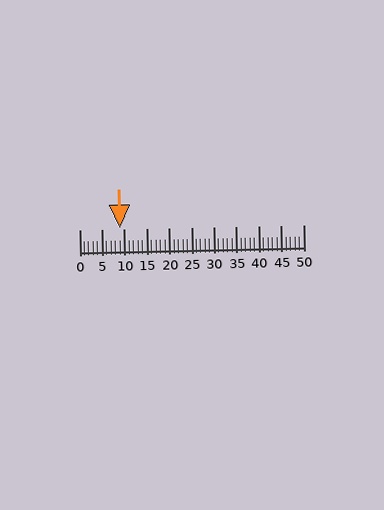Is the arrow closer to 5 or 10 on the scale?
The arrow is closer to 10.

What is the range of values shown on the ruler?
The ruler shows values from 0 to 50.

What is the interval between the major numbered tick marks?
The major tick marks are spaced 5 units apart.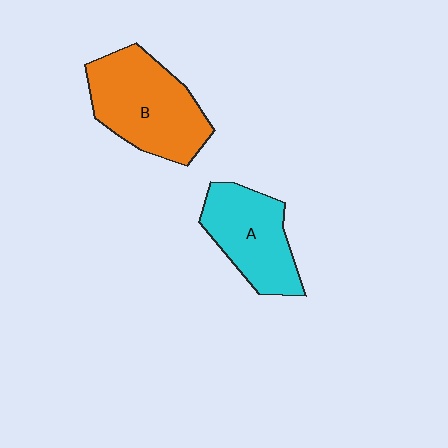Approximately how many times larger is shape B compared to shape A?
Approximately 1.3 times.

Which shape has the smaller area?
Shape A (cyan).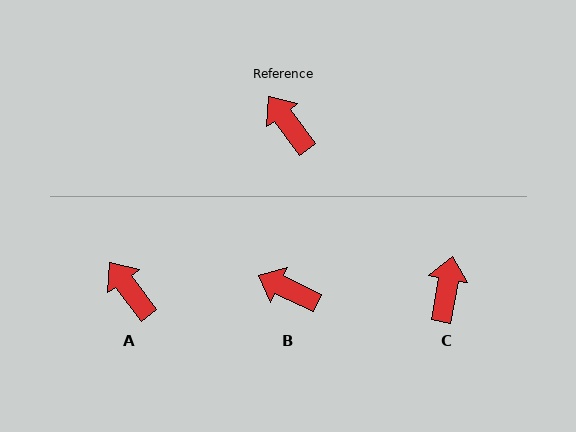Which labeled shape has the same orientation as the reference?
A.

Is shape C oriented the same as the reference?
No, it is off by about 47 degrees.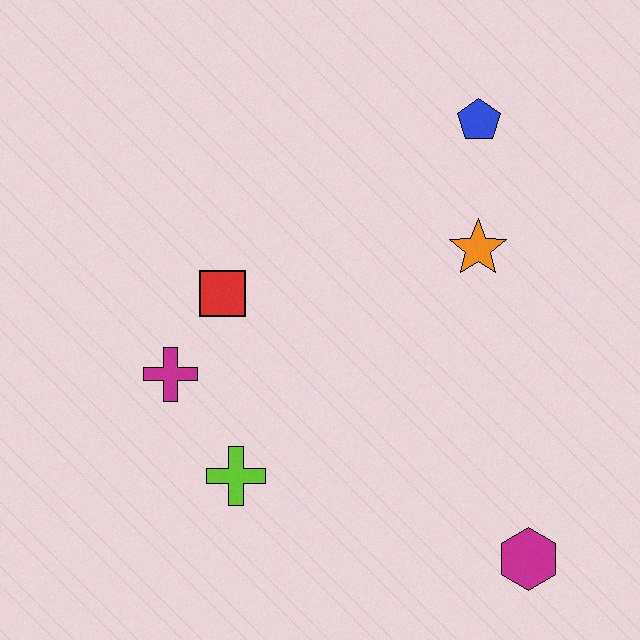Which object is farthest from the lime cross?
The blue pentagon is farthest from the lime cross.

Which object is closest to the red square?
The magenta cross is closest to the red square.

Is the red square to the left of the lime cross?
Yes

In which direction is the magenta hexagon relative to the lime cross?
The magenta hexagon is to the right of the lime cross.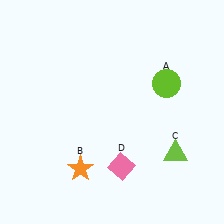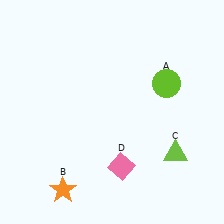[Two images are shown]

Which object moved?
The orange star (B) moved down.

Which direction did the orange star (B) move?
The orange star (B) moved down.